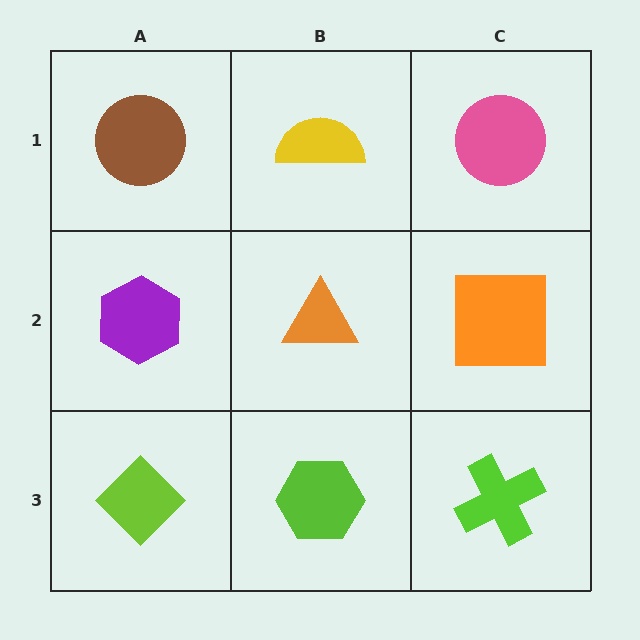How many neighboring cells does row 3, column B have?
3.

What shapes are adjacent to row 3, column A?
A purple hexagon (row 2, column A), a lime hexagon (row 3, column B).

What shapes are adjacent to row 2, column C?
A pink circle (row 1, column C), a lime cross (row 3, column C), an orange triangle (row 2, column B).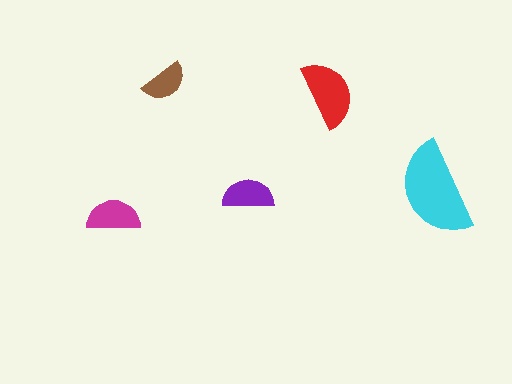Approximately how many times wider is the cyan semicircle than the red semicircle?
About 1.5 times wider.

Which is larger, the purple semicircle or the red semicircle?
The red one.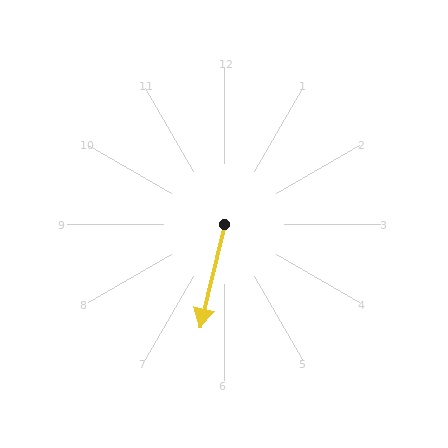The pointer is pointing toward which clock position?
Roughly 6 o'clock.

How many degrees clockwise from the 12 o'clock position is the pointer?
Approximately 193 degrees.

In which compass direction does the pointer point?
South.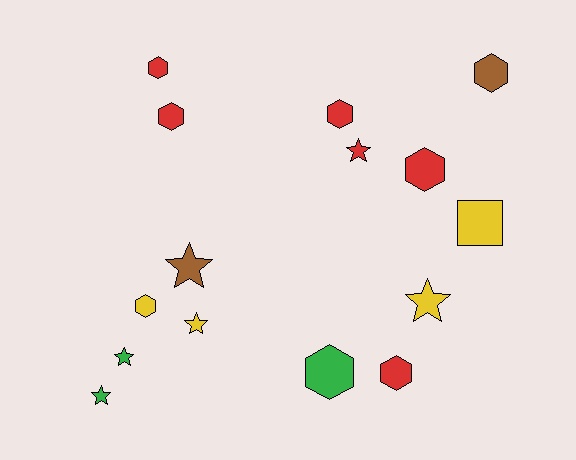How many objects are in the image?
There are 15 objects.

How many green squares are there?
There are no green squares.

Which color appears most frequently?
Red, with 6 objects.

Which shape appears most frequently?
Hexagon, with 8 objects.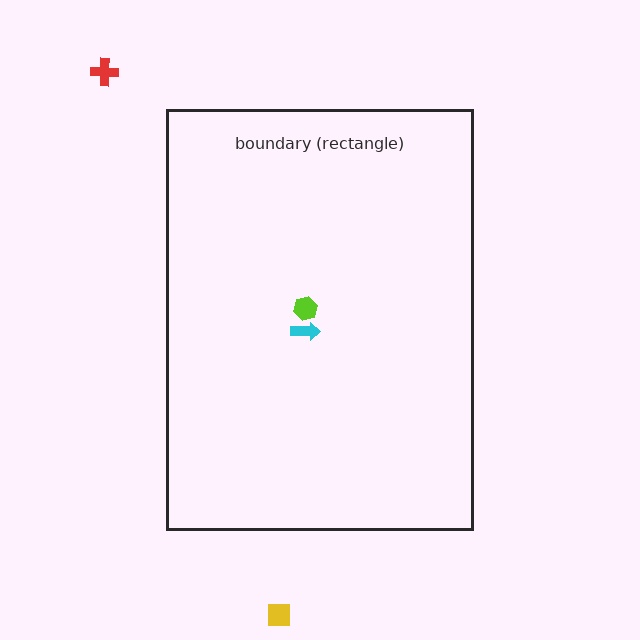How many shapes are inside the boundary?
2 inside, 2 outside.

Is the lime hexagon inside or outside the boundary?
Inside.